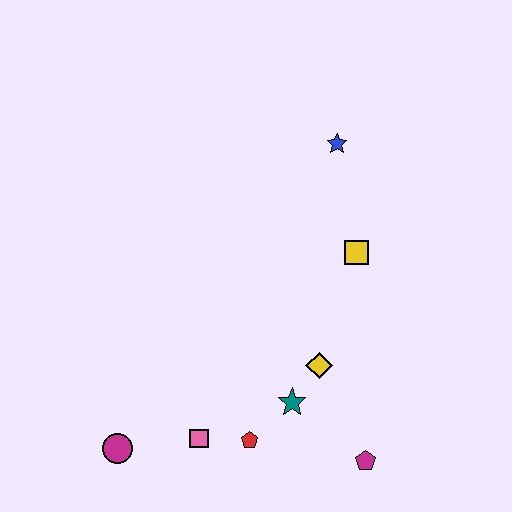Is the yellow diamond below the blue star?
Yes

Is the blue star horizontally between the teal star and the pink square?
No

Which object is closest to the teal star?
The yellow diamond is closest to the teal star.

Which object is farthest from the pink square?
The blue star is farthest from the pink square.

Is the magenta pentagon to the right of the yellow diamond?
Yes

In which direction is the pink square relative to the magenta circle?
The pink square is to the right of the magenta circle.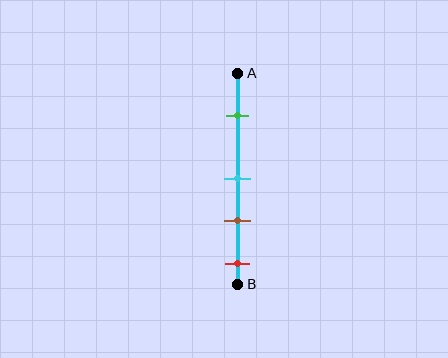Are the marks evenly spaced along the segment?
No, the marks are not evenly spaced.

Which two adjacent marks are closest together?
The cyan and brown marks are the closest adjacent pair.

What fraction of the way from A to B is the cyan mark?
The cyan mark is approximately 50% (0.5) of the way from A to B.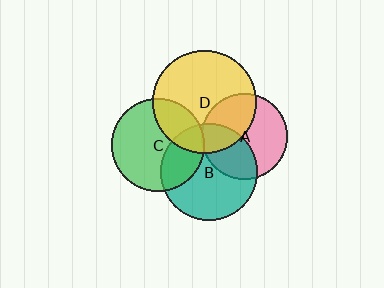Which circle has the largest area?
Circle D (yellow).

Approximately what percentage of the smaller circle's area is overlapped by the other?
Approximately 25%.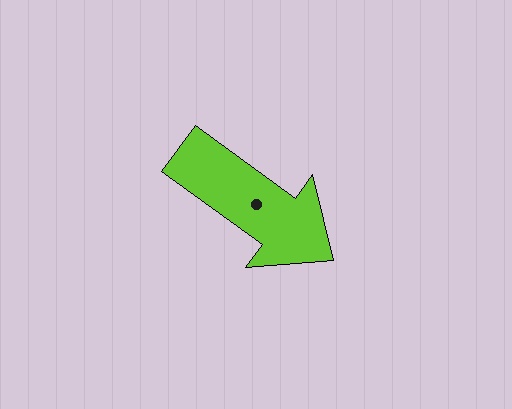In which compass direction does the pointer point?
Southeast.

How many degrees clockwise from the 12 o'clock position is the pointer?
Approximately 126 degrees.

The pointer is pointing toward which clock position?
Roughly 4 o'clock.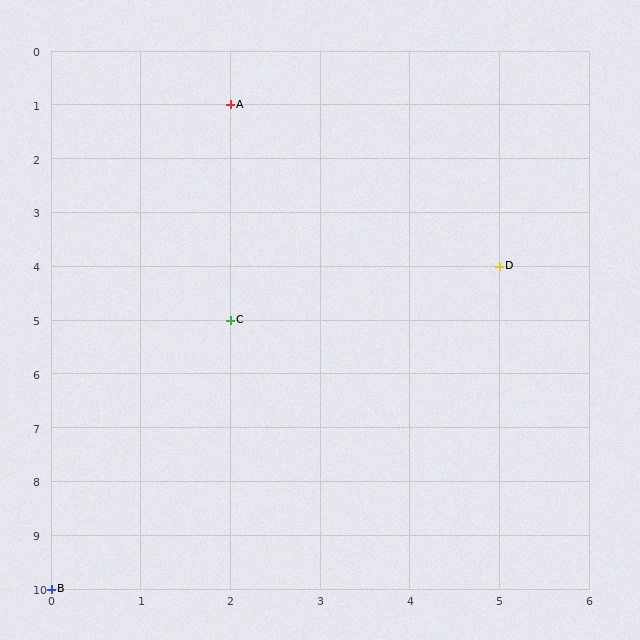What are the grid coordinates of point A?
Point A is at grid coordinates (2, 1).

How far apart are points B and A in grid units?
Points B and A are 2 columns and 9 rows apart (about 9.2 grid units diagonally).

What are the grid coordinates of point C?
Point C is at grid coordinates (2, 5).